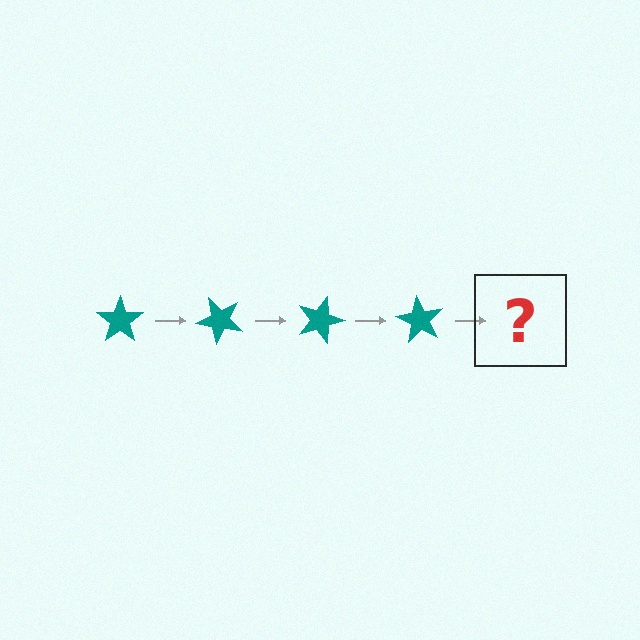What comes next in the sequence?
The next element should be a teal star rotated 180 degrees.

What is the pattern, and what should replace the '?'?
The pattern is that the star rotates 45 degrees each step. The '?' should be a teal star rotated 180 degrees.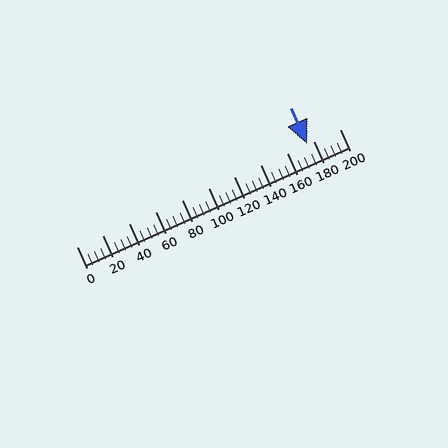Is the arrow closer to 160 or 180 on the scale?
The arrow is closer to 180.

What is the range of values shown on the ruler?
The ruler shows values from 0 to 200.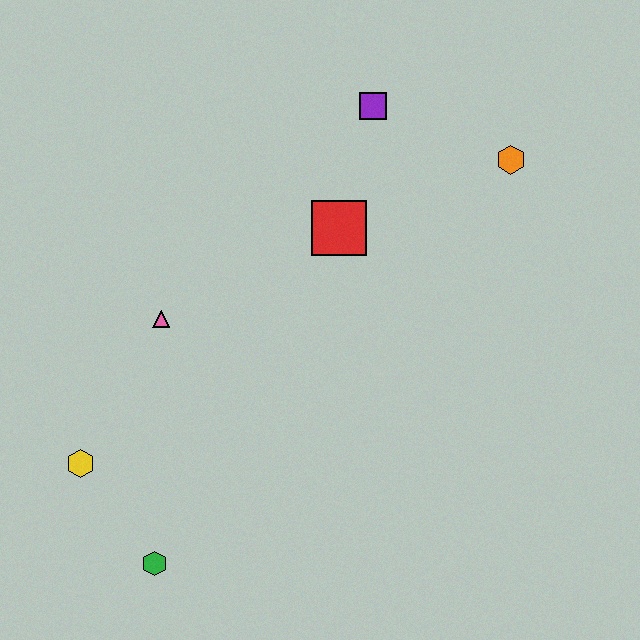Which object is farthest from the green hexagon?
The orange hexagon is farthest from the green hexagon.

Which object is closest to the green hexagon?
The yellow hexagon is closest to the green hexagon.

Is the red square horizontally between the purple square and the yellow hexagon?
Yes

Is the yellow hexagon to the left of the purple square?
Yes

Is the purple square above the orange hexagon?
Yes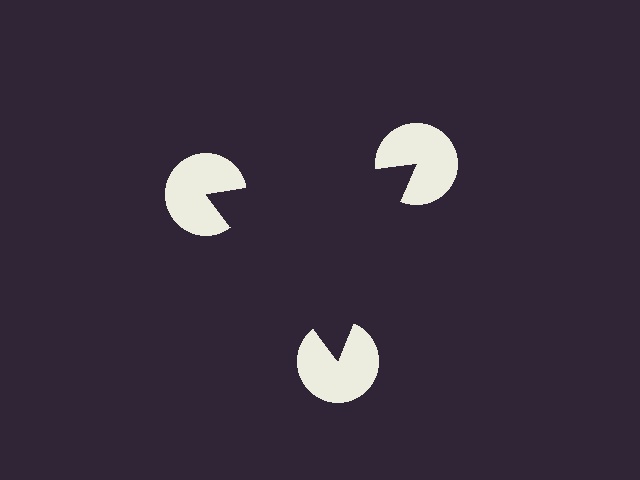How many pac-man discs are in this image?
There are 3 — one at each vertex of the illusory triangle.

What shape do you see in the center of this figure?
An illusory triangle — its edges are inferred from the aligned wedge cuts in the pac-man discs, not physically drawn.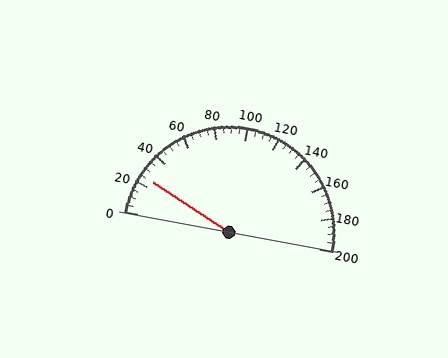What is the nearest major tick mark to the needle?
The nearest major tick mark is 20.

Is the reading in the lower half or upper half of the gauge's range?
The reading is in the lower half of the range (0 to 200).